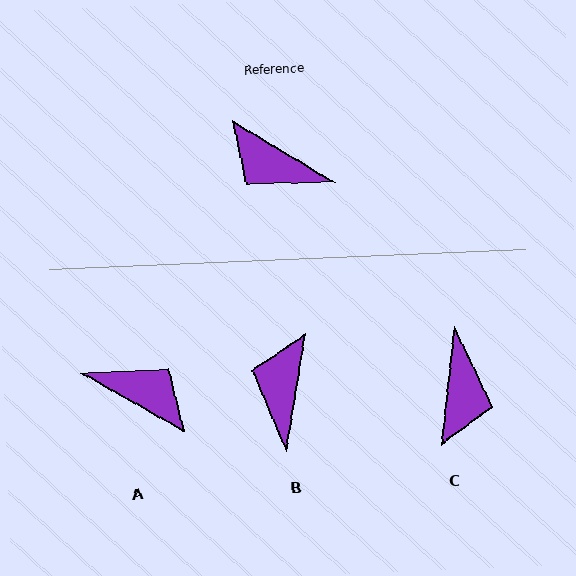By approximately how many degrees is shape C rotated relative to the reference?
Approximately 115 degrees counter-clockwise.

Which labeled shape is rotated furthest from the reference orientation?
A, about 178 degrees away.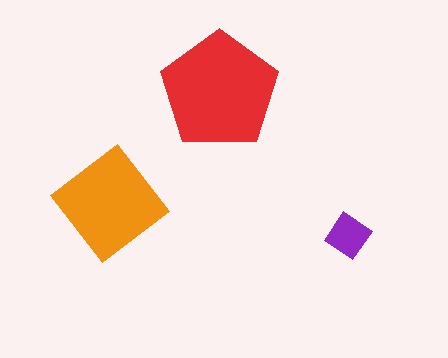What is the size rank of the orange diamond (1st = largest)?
2nd.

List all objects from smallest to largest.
The purple diamond, the orange diamond, the red pentagon.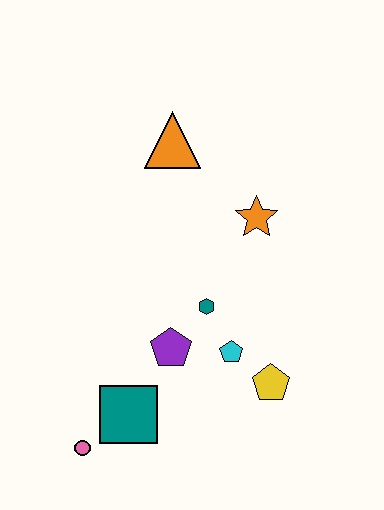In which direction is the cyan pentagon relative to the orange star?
The cyan pentagon is below the orange star.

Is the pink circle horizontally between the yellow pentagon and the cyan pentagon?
No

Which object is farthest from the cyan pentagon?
The orange triangle is farthest from the cyan pentagon.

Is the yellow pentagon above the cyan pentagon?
No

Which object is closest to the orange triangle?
The orange star is closest to the orange triangle.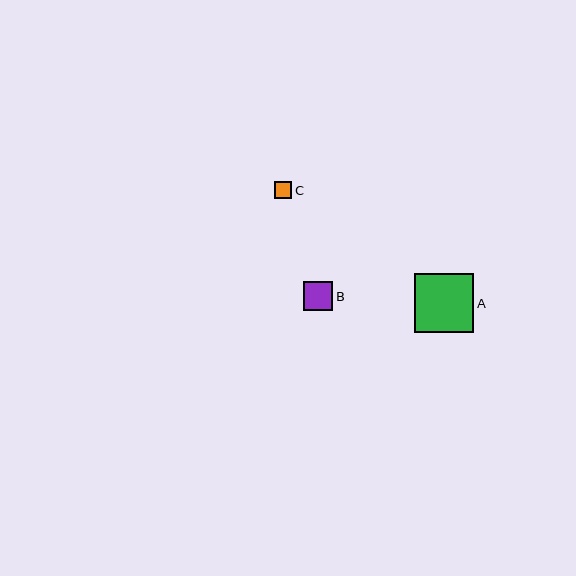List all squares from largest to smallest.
From largest to smallest: A, B, C.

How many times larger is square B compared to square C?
Square B is approximately 1.7 times the size of square C.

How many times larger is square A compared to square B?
Square A is approximately 2.0 times the size of square B.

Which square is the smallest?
Square C is the smallest with a size of approximately 17 pixels.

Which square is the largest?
Square A is the largest with a size of approximately 59 pixels.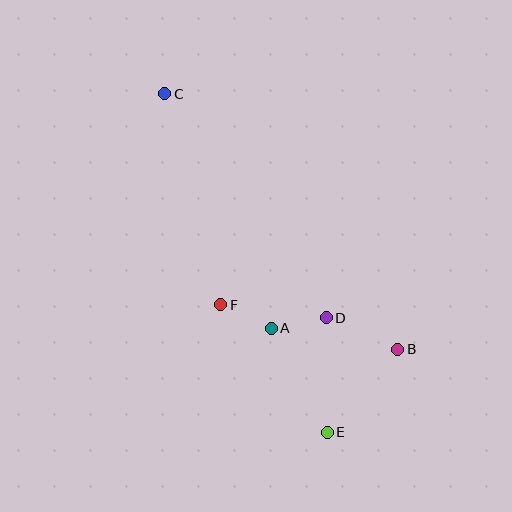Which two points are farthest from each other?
Points C and E are farthest from each other.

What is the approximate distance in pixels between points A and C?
The distance between A and C is approximately 258 pixels.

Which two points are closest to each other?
Points A and F are closest to each other.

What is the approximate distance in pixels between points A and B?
The distance between A and B is approximately 128 pixels.